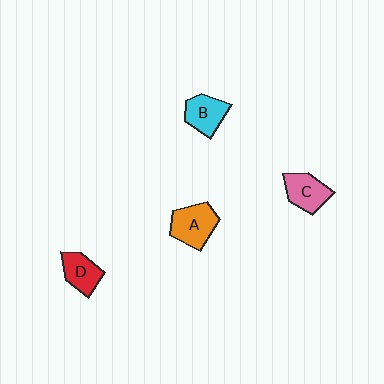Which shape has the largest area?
Shape A (orange).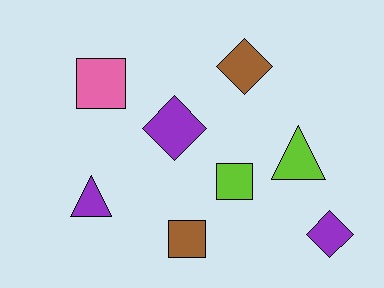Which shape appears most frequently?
Square, with 3 objects.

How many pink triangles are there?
There are no pink triangles.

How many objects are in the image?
There are 8 objects.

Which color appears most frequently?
Purple, with 3 objects.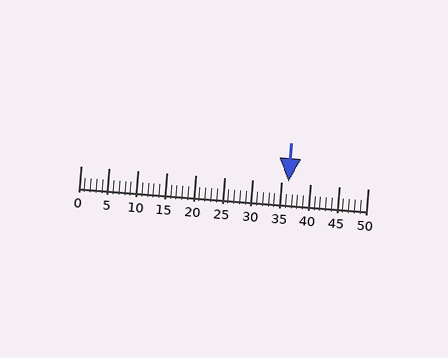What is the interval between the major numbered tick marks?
The major tick marks are spaced 5 units apart.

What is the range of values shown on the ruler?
The ruler shows values from 0 to 50.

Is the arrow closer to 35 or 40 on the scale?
The arrow is closer to 35.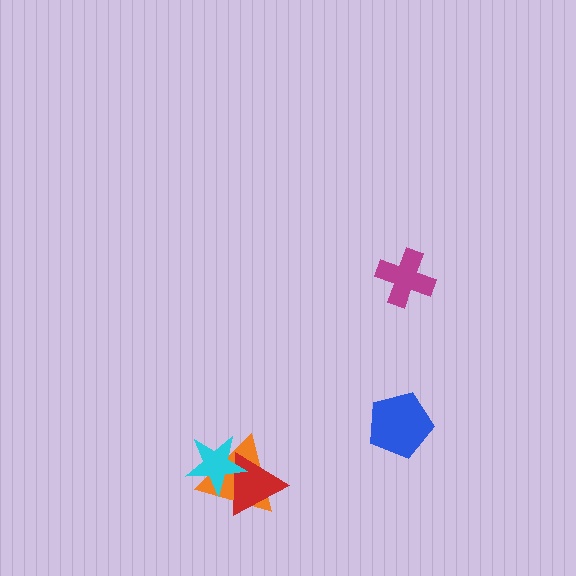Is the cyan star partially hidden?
No, no other shape covers it.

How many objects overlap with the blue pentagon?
0 objects overlap with the blue pentagon.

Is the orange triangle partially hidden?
Yes, it is partially covered by another shape.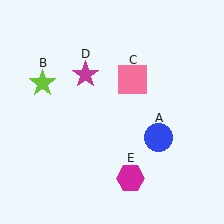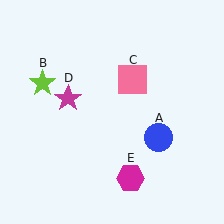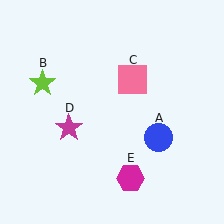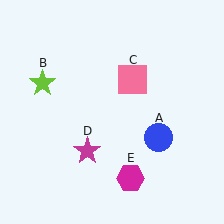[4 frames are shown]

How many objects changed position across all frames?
1 object changed position: magenta star (object D).